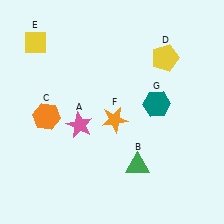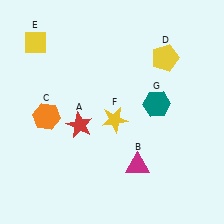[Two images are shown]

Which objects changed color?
A changed from pink to red. B changed from green to magenta. F changed from orange to yellow.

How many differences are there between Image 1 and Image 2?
There are 3 differences between the two images.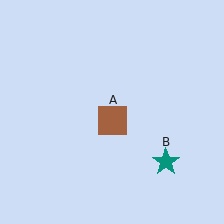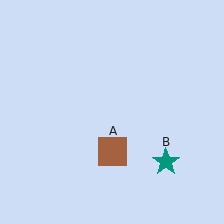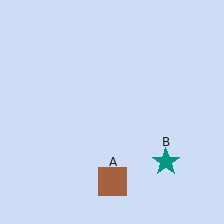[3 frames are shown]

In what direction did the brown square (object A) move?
The brown square (object A) moved down.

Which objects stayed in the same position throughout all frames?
Teal star (object B) remained stationary.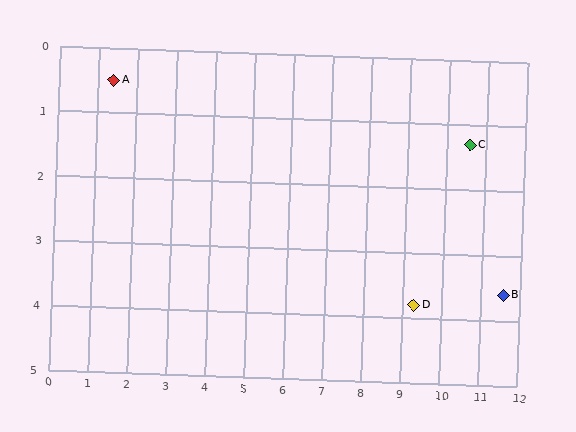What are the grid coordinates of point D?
Point D is at approximately (9.3, 3.8).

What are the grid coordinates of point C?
Point C is at approximately (10.6, 1.3).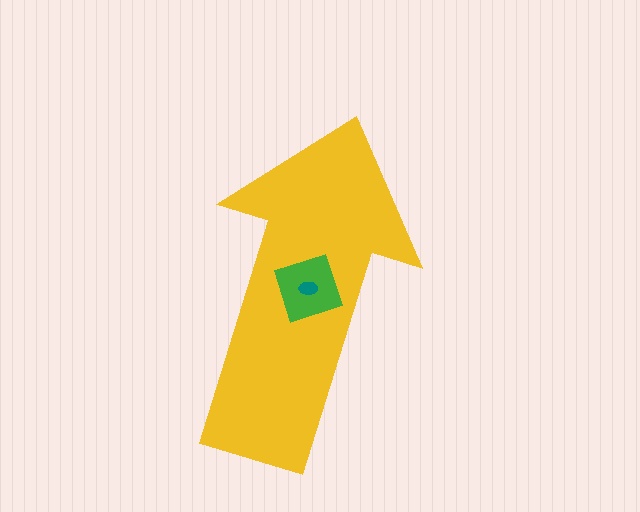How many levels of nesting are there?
3.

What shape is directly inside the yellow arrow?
The green diamond.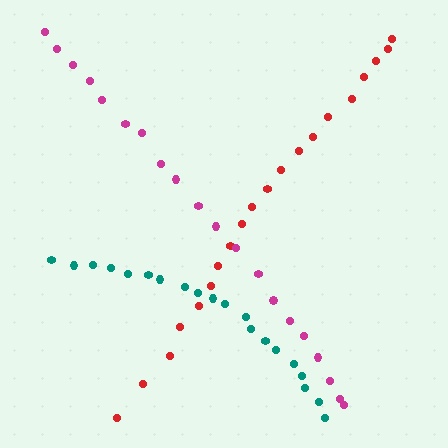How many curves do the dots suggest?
There are 3 distinct paths.